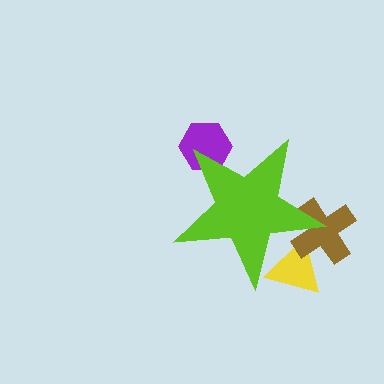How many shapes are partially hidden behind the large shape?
3 shapes are partially hidden.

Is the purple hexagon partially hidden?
Yes, the purple hexagon is partially hidden behind the lime star.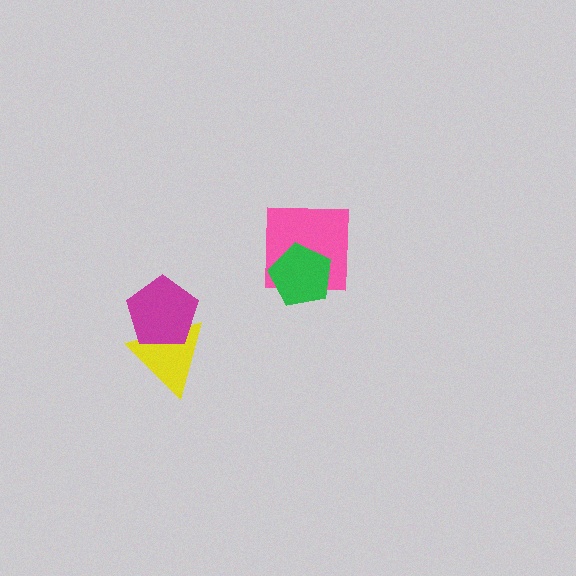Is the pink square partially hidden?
Yes, it is partially covered by another shape.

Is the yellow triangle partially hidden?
Yes, it is partially covered by another shape.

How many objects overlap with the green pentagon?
1 object overlaps with the green pentagon.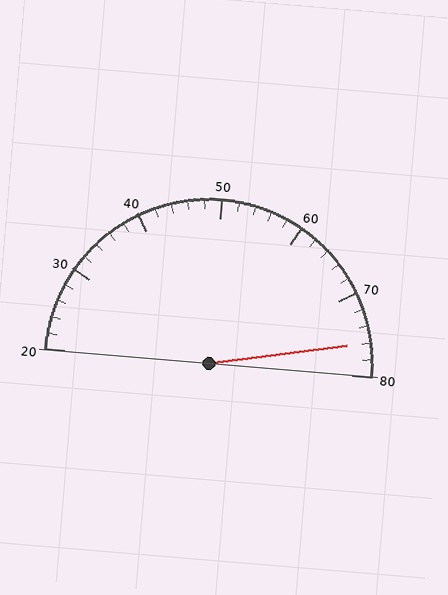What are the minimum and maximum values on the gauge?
The gauge ranges from 20 to 80.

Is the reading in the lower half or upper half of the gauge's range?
The reading is in the upper half of the range (20 to 80).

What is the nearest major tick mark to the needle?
The nearest major tick mark is 80.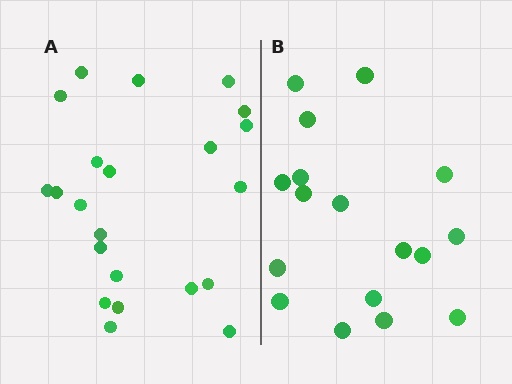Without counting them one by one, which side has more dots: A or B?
Region A (the left region) has more dots.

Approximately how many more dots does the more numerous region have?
Region A has about 5 more dots than region B.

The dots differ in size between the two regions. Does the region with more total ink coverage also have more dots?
No. Region B has more total ink coverage because its dots are larger, but region A actually contains more individual dots. Total area can be misleading — the number of items is what matters here.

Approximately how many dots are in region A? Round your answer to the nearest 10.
About 20 dots. (The exact count is 22, which rounds to 20.)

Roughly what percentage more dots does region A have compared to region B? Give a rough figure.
About 30% more.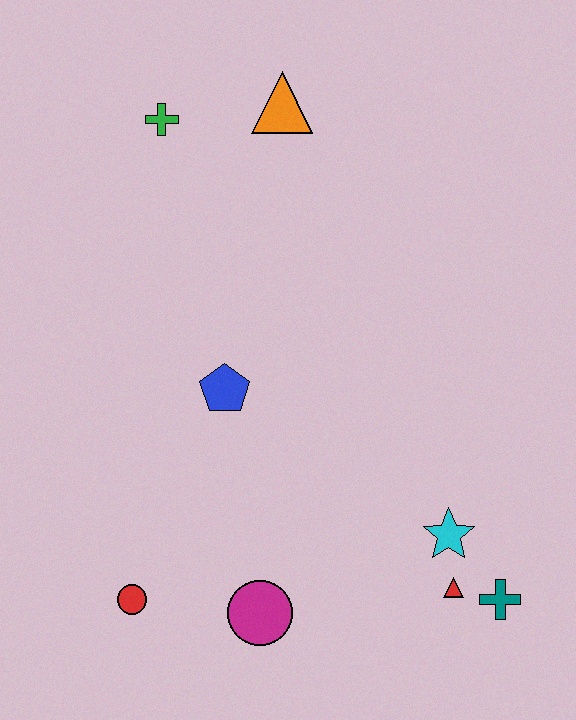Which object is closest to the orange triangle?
The green cross is closest to the orange triangle.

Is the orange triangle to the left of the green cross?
No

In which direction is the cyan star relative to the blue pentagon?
The cyan star is to the right of the blue pentagon.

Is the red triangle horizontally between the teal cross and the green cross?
Yes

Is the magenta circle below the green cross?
Yes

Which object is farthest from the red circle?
The orange triangle is farthest from the red circle.